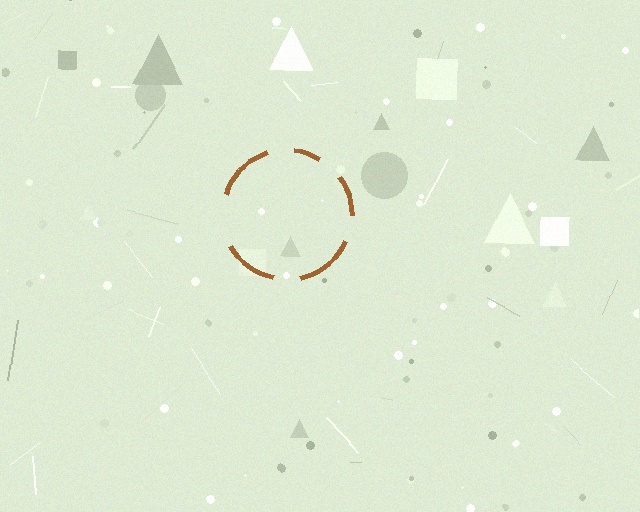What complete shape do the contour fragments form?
The contour fragments form a circle.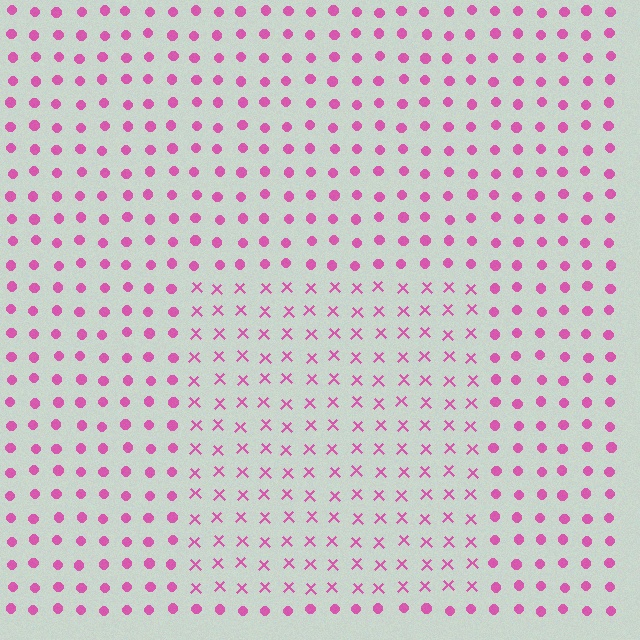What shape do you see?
I see a rectangle.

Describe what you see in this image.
The image is filled with small pink elements arranged in a uniform grid. A rectangle-shaped region contains X marks, while the surrounding area contains circles. The boundary is defined purely by the change in element shape.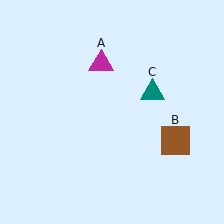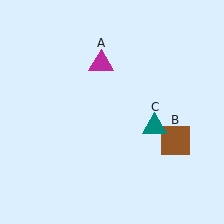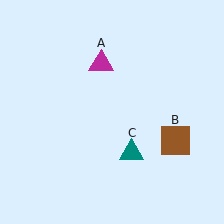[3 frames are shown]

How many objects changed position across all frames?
1 object changed position: teal triangle (object C).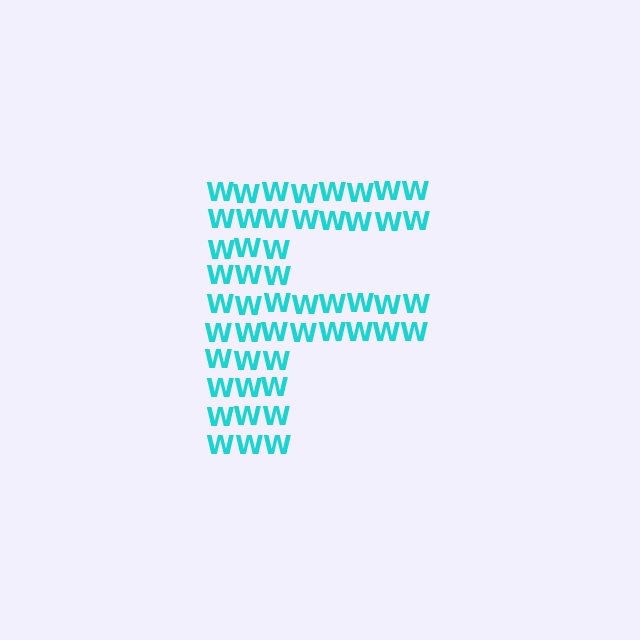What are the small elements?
The small elements are letter W's.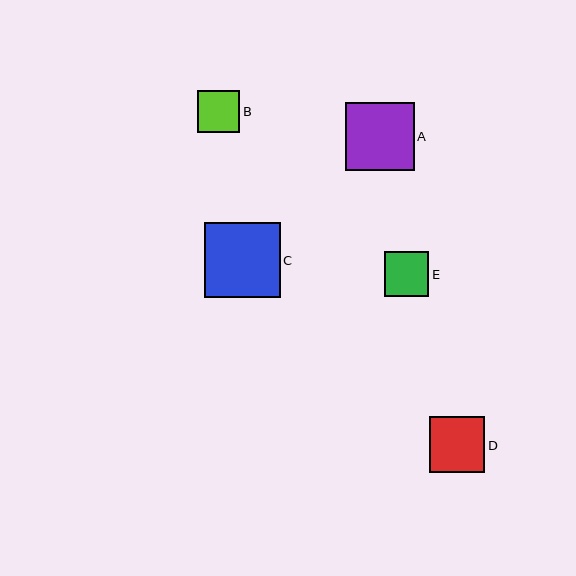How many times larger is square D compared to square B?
Square D is approximately 1.3 times the size of square B.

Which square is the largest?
Square C is the largest with a size of approximately 75 pixels.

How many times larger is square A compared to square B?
Square A is approximately 1.6 times the size of square B.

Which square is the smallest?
Square B is the smallest with a size of approximately 42 pixels.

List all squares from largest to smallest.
From largest to smallest: C, A, D, E, B.